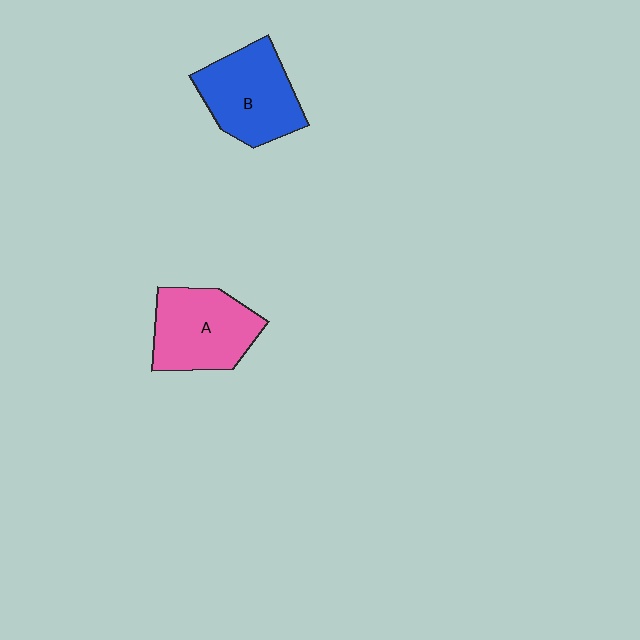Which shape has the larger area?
Shape B (blue).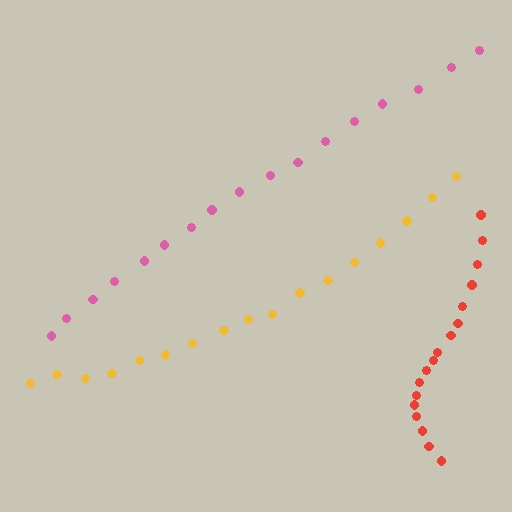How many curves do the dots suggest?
There are 3 distinct paths.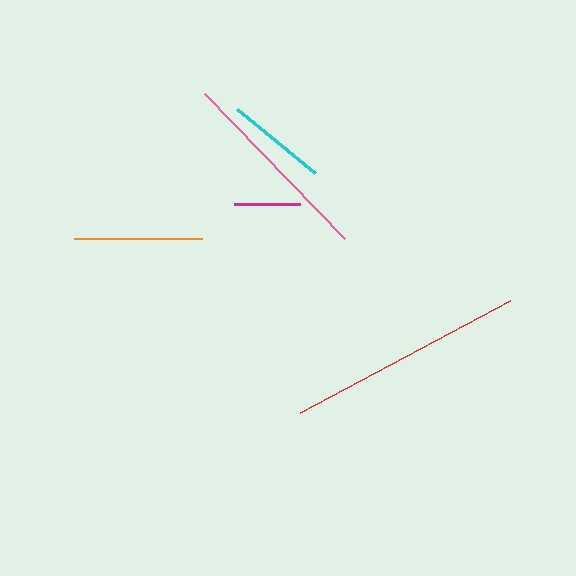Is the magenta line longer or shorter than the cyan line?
The cyan line is longer than the magenta line.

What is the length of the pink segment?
The pink segment is approximately 201 pixels long.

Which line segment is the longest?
The red line is the longest at approximately 239 pixels.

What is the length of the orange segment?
The orange segment is approximately 128 pixels long.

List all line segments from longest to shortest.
From longest to shortest: red, pink, orange, cyan, magenta.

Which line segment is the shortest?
The magenta line is the shortest at approximately 66 pixels.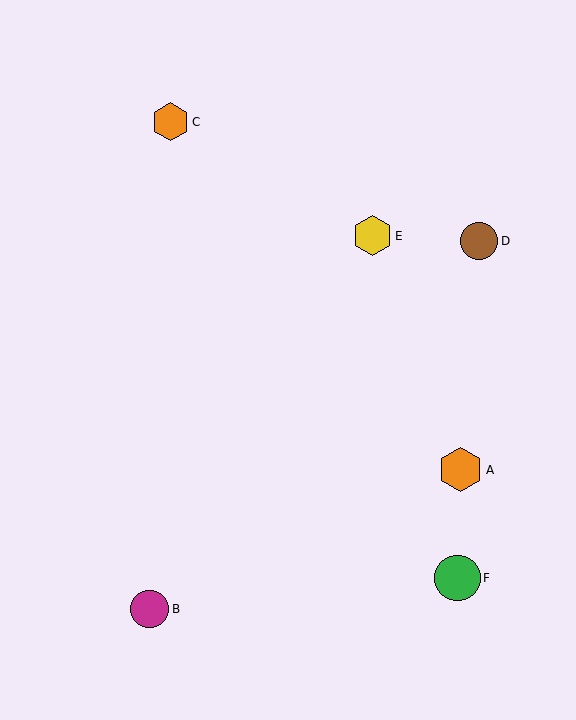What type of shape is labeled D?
Shape D is a brown circle.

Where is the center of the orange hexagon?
The center of the orange hexagon is at (171, 122).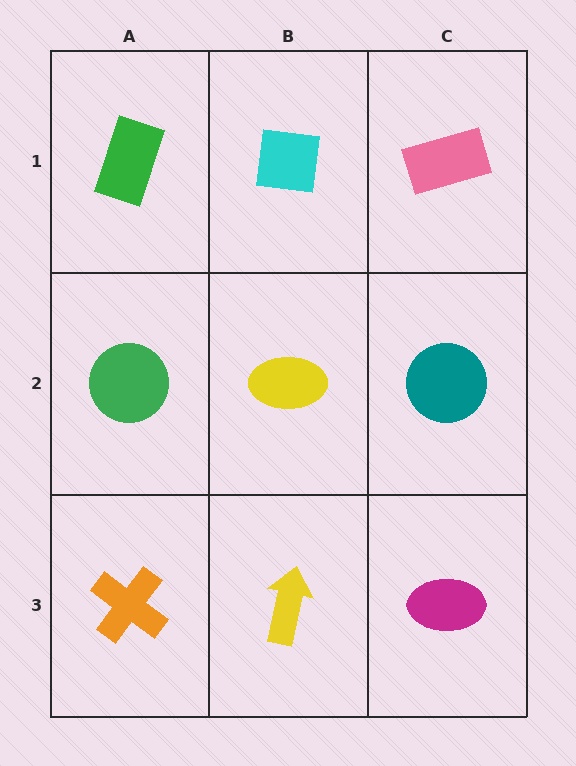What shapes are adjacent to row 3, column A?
A green circle (row 2, column A), a yellow arrow (row 3, column B).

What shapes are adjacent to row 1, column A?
A green circle (row 2, column A), a cyan square (row 1, column B).